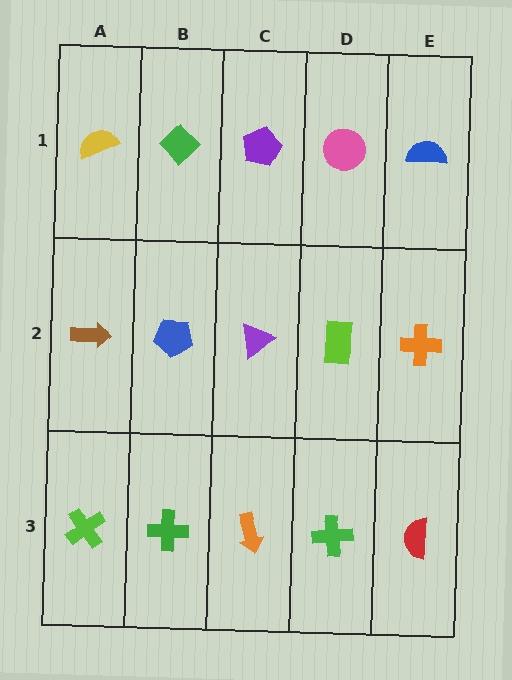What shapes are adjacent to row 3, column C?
A purple triangle (row 2, column C), a green cross (row 3, column B), a green cross (row 3, column D).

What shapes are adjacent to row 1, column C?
A purple triangle (row 2, column C), a green diamond (row 1, column B), a pink circle (row 1, column D).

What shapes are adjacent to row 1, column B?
A blue pentagon (row 2, column B), a yellow semicircle (row 1, column A), a purple pentagon (row 1, column C).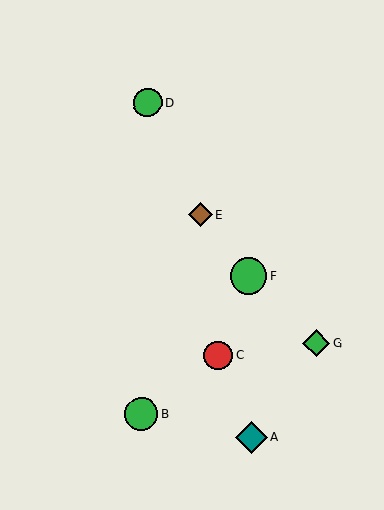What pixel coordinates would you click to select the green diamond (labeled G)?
Click at (316, 344) to select the green diamond G.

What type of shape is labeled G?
Shape G is a green diamond.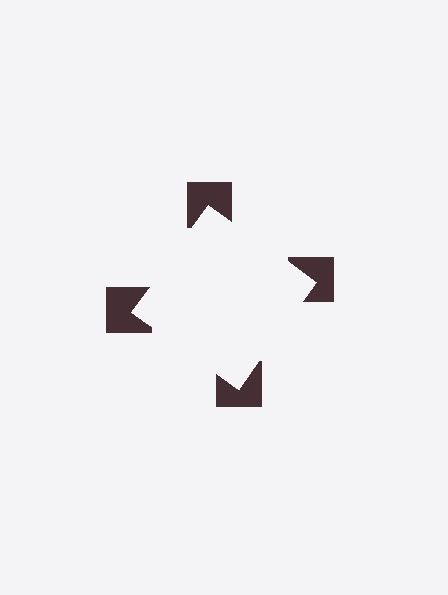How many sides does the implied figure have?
4 sides.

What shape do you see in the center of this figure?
An illusory square — its edges are inferred from the aligned wedge cuts in the notched squares, not physically drawn.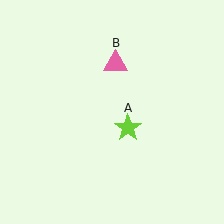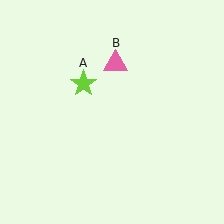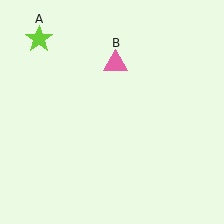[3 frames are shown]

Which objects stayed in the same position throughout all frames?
Pink triangle (object B) remained stationary.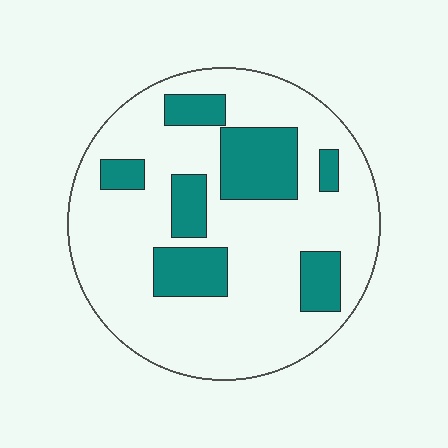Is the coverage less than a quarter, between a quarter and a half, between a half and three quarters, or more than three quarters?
Less than a quarter.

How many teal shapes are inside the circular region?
7.